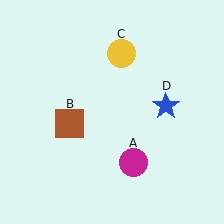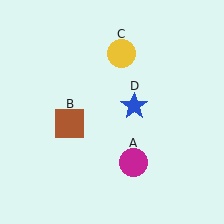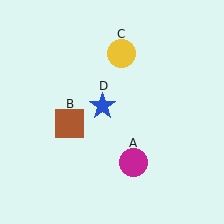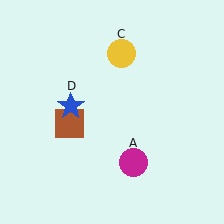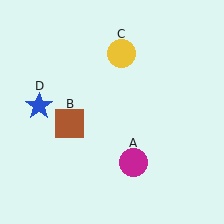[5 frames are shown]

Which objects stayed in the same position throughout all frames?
Magenta circle (object A) and brown square (object B) and yellow circle (object C) remained stationary.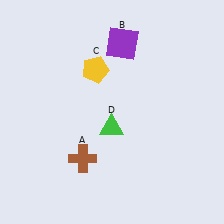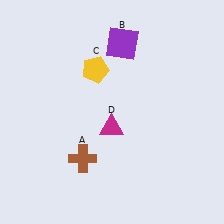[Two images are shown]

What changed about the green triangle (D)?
In Image 1, D is green. In Image 2, it changed to magenta.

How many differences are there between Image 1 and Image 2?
There is 1 difference between the two images.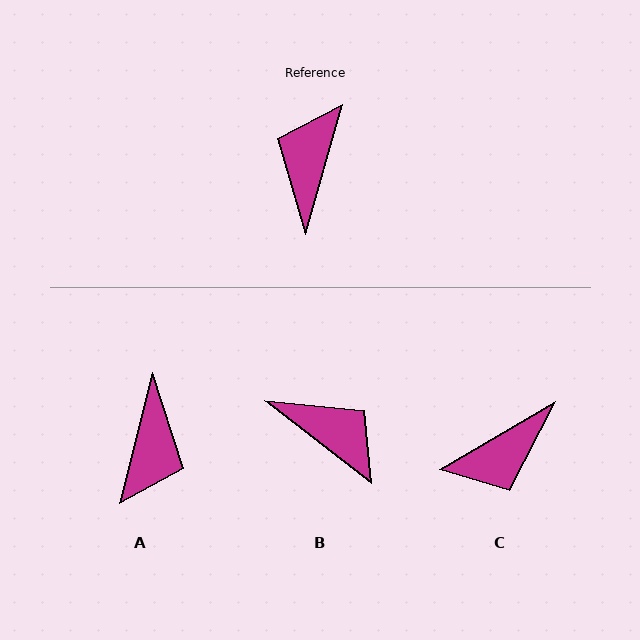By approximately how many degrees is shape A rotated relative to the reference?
Approximately 178 degrees clockwise.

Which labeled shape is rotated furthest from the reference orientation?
A, about 178 degrees away.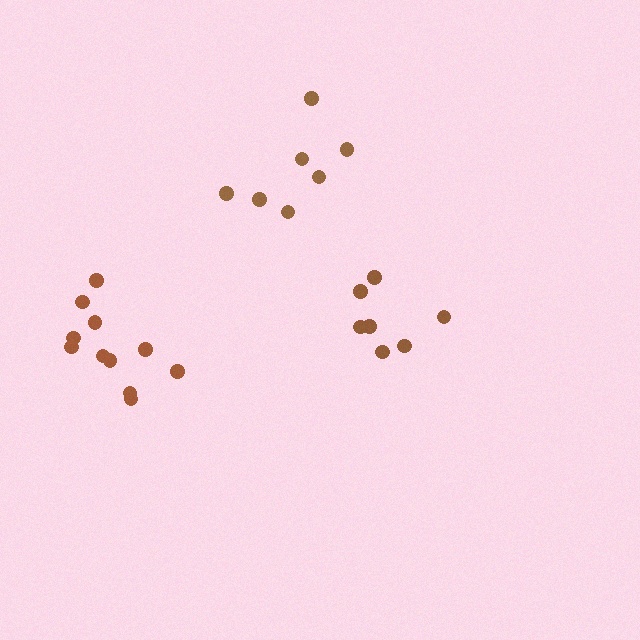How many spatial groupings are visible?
There are 3 spatial groupings.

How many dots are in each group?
Group 1: 7 dots, Group 2: 11 dots, Group 3: 7 dots (25 total).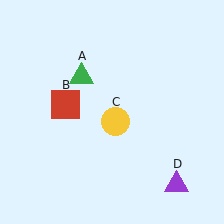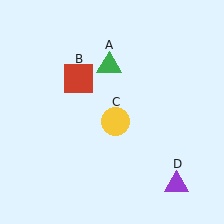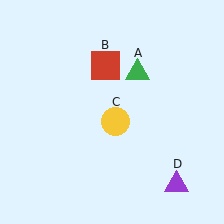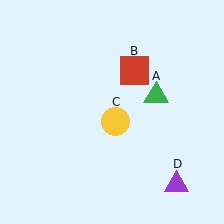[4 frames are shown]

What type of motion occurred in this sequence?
The green triangle (object A), red square (object B) rotated clockwise around the center of the scene.